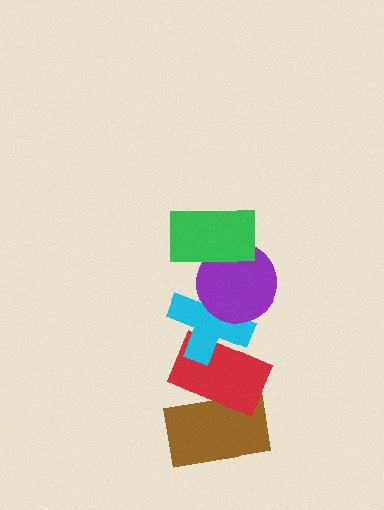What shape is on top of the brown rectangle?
The red rectangle is on top of the brown rectangle.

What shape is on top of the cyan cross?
The purple circle is on top of the cyan cross.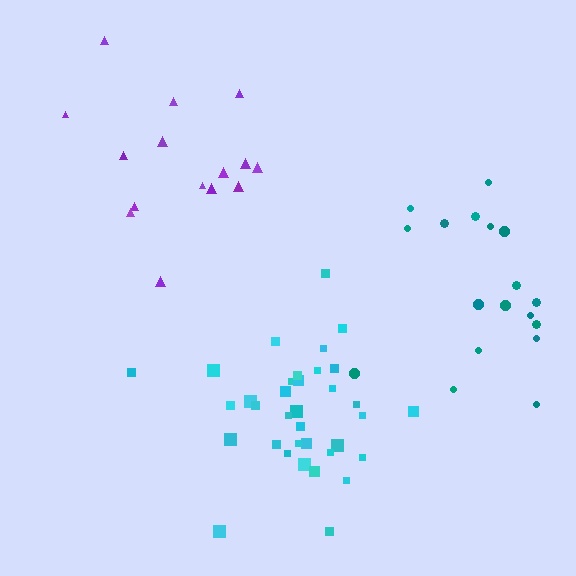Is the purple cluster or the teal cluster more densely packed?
Teal.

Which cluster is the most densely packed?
Cyan.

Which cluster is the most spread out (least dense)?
Purple.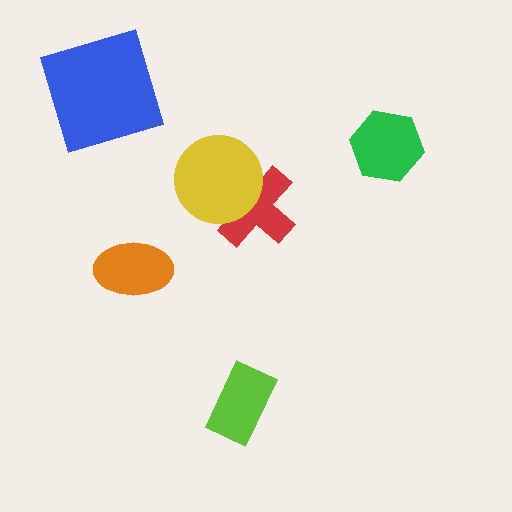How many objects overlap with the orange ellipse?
0 objects overlap with the orange ellipse.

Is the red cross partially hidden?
Yes, it is partially covered by another shape.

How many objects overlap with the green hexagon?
0 objects overlap with the green hexagon.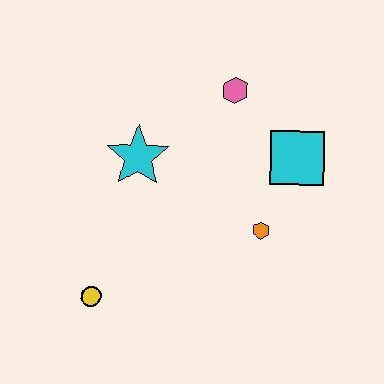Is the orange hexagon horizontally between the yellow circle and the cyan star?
No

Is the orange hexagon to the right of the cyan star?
Yes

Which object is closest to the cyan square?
The orange hexagon is closest to the cyan square.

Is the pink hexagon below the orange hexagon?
No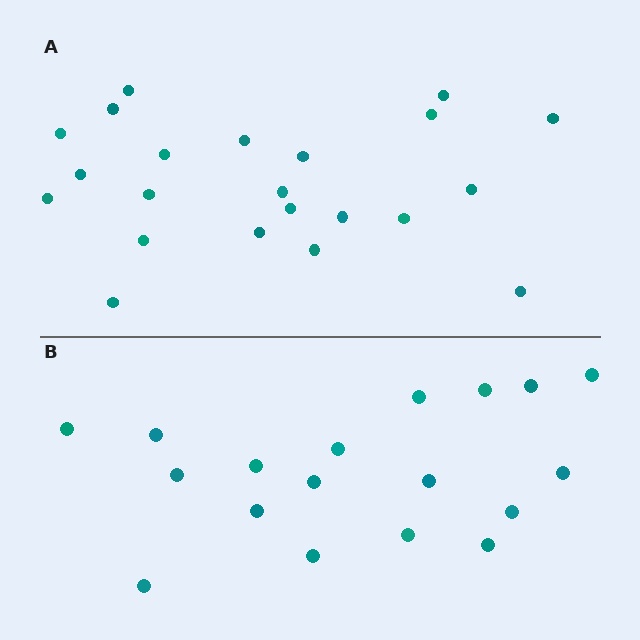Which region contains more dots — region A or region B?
Region A (the top region) has more dots.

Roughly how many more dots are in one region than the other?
Region A has about 4 more dots than region B.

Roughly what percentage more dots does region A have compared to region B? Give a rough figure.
About 20% more.